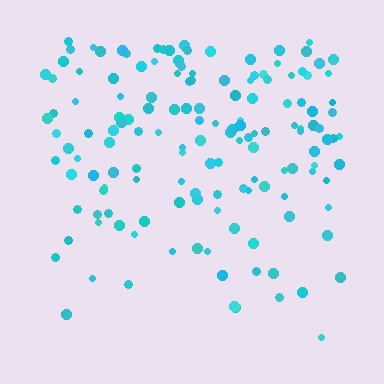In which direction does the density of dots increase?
From bottom to top, with the top side densest.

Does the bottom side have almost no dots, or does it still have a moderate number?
Still a moderate number, just noticeably fewer than the top.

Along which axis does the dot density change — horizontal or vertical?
Vertical.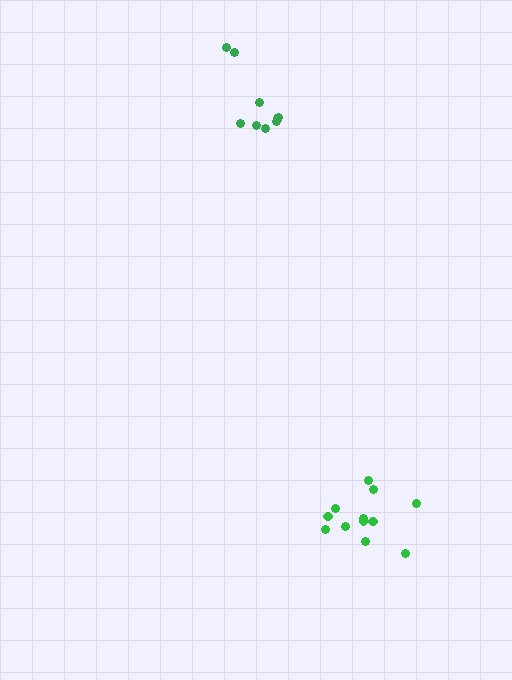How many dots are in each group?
Group 1: 12 dots, Group 2: 9 dots (21 total).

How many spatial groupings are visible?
There are 2 spatial groupings.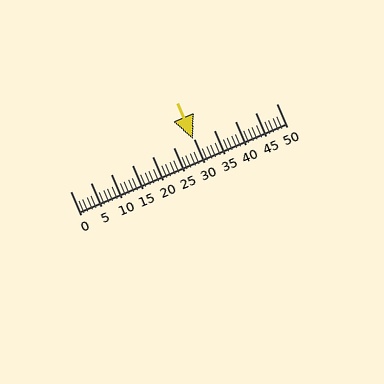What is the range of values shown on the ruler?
The ruler shows values from 0 to 50.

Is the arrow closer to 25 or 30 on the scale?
The arrow is closer to 30.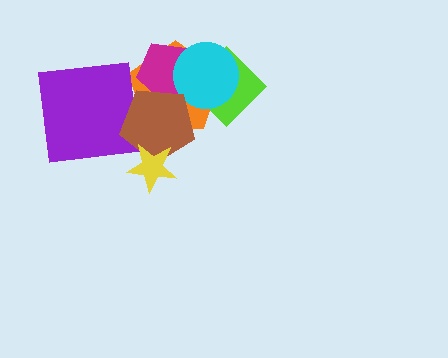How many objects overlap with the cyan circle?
3 objects overlap with the cyan circle.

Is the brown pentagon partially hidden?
Yes, it is partially covered by another shape.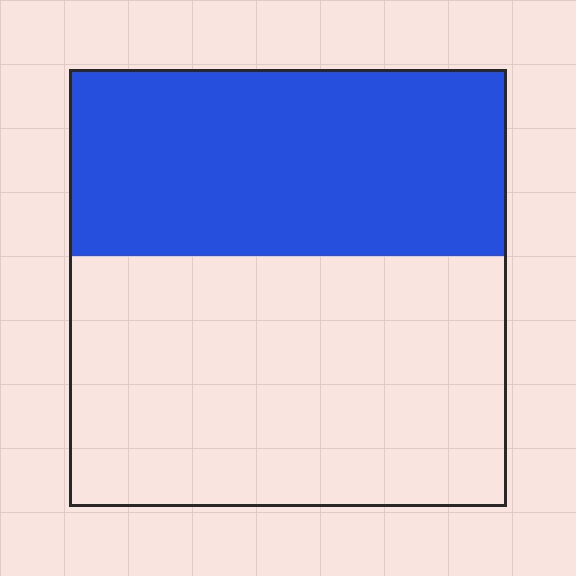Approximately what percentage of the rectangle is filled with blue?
Approximately 45%.